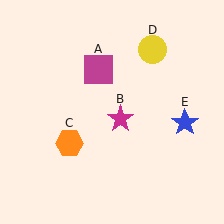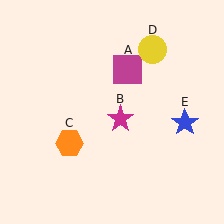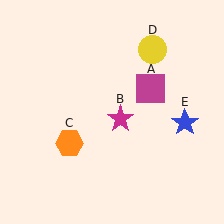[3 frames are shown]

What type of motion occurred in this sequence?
The magenta square (object A) rotated clockwise around the center of the scene.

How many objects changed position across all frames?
1 object changed position: magenta square (object A).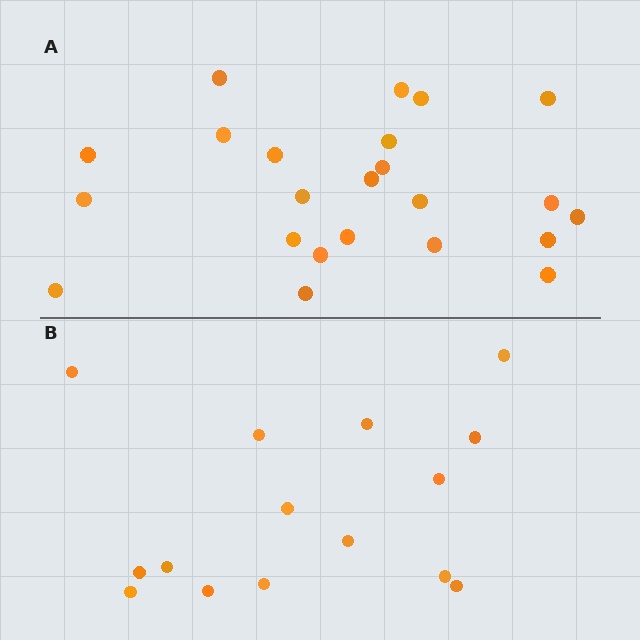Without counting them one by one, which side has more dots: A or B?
Region A (the top region) has more dots.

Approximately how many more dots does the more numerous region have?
Region A has roughly 8 or so more dots than region B.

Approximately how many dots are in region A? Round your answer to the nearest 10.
About 20 dots. (The exact count is 23, which rounds to 20.)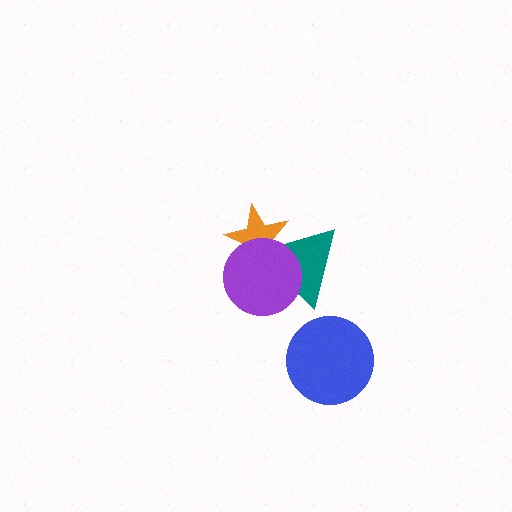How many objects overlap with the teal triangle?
2 objects overlap with the teal triangle.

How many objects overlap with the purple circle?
2 objects overlap with the purple circle.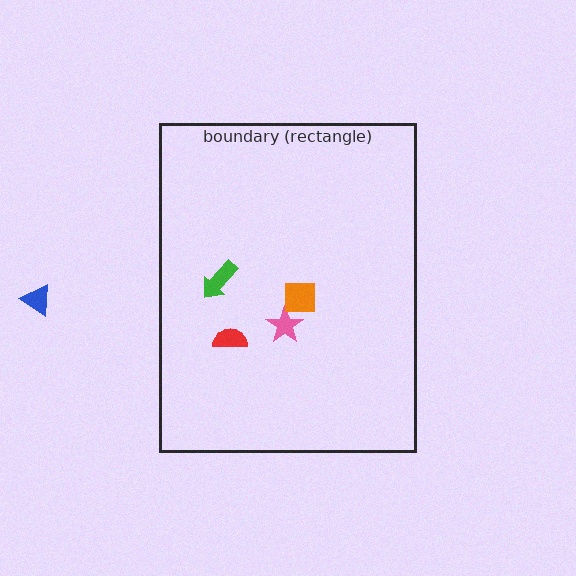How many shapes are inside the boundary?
4 inside, 1 outside.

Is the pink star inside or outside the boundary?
Inside.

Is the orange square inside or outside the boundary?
Inside.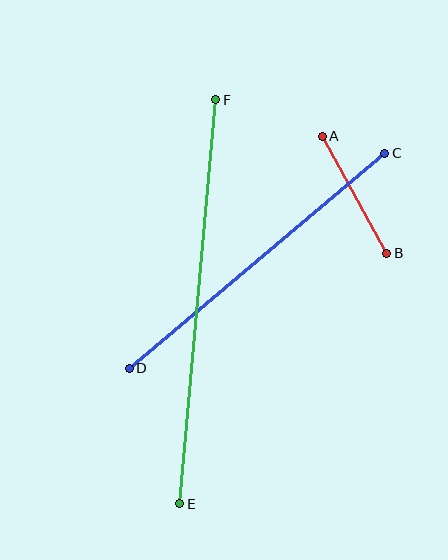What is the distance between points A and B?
The distance is approximately 133 pixels.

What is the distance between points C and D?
The distance is approximately 334 pixels.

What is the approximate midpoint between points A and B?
The midpoint is at approximately (355, 195) pixels.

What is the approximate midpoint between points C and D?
The midpoint is at approximately (257, 261) pixels.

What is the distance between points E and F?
The distance is approximately 405 pixels.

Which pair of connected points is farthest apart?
Points E and F are farthest apart.